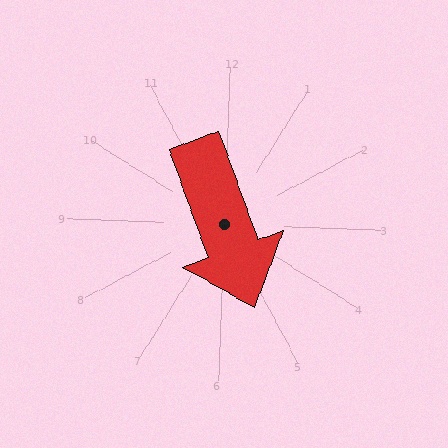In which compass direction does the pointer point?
South.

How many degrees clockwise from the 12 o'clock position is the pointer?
Approximately 158 degrees.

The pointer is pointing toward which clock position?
Roughly 5 o'clock.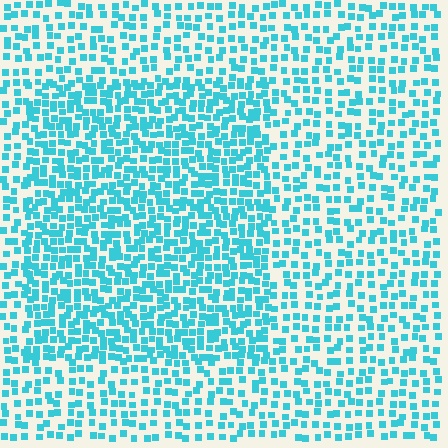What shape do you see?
I see a rectangle.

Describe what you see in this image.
The image contains small cyan elements arranged at two different densities. A rectangle-shaped region is visible where the elements are more densely packed than the surrounding area.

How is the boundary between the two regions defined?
The boundary is defined by a change in element density (approximately 1.7x ratio). All elements are the same color, size, and shape.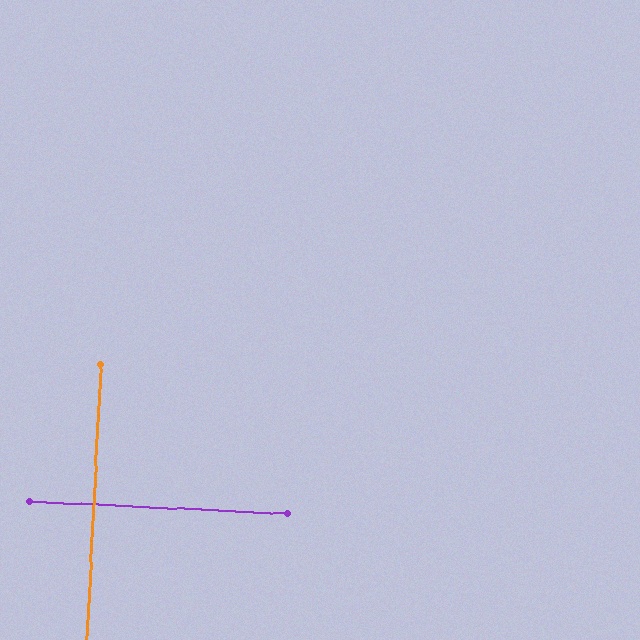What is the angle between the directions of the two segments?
Approximately 90 degrees.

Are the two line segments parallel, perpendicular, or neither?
Perpendicular — they meet at approximately 90°.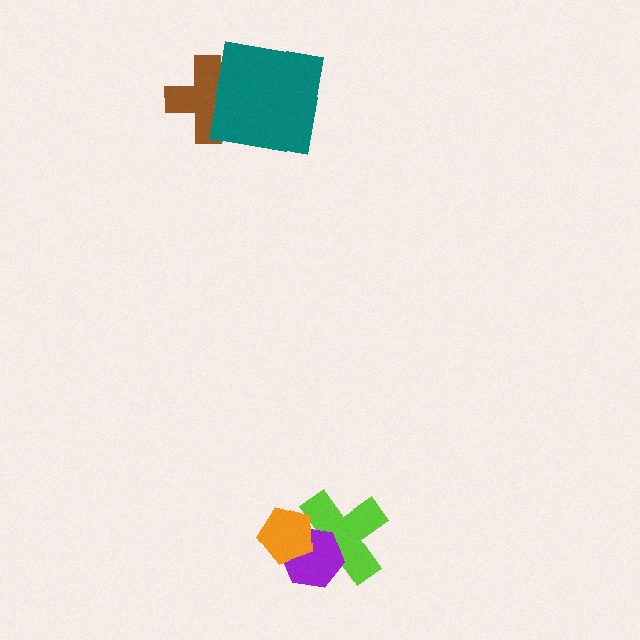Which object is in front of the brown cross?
The teal square is in front of the brown cross.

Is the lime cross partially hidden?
Yes, it is partially covered by another shape.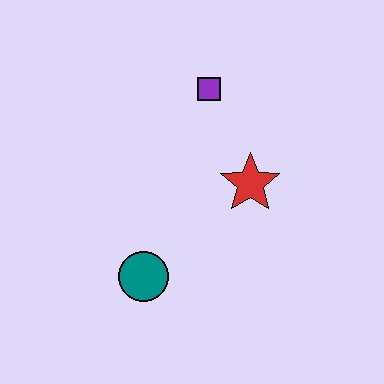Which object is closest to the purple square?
The red star is closest to the purple square.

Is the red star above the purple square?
No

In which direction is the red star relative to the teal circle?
The red star is to the right of the teal circle.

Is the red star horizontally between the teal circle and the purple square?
No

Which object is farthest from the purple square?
The teal circle is farthest from the purple square.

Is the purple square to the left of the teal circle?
No